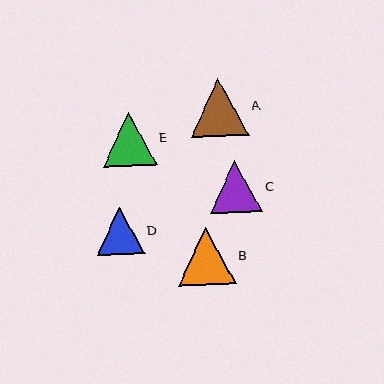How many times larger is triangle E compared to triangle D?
Triangle E is approximately 1.1 times the size of triangle D.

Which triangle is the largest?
Triangle A is the largest with a size of approximately 58 pixels.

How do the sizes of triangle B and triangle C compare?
Triangle B and triangle C are approximately the same size.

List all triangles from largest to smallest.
From largest to smallest: A, B, E, C, D.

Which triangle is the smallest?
Triangle D is the smallest with a size of approximately 48 pixels.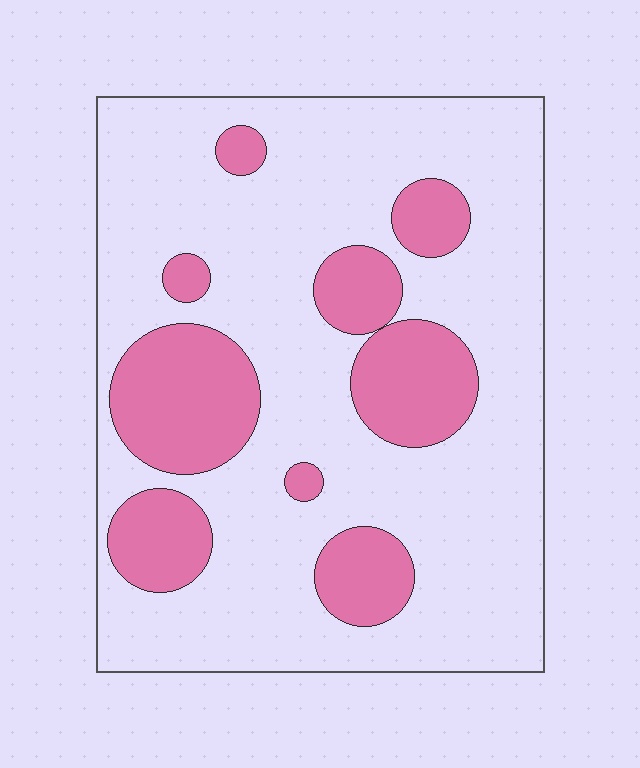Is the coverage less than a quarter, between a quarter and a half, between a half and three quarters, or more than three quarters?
Less than a quarter.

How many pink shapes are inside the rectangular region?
9.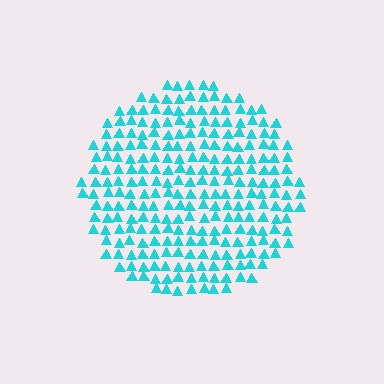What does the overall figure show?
The overall figure shows a circle.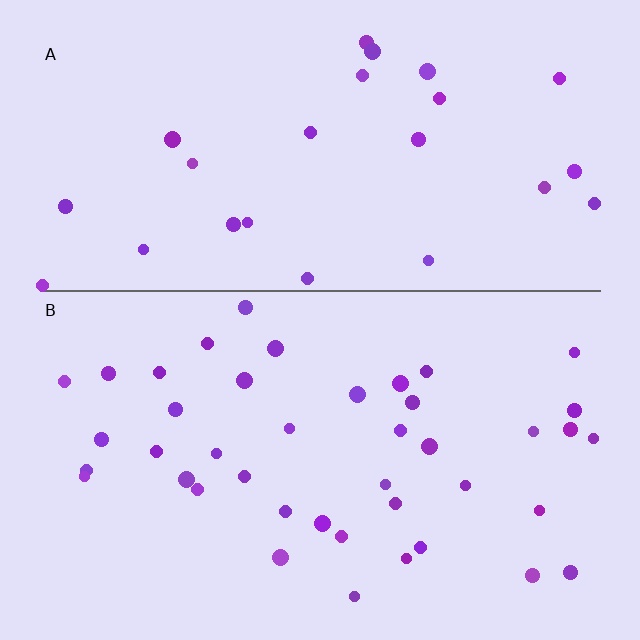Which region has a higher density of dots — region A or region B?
B (the bottom).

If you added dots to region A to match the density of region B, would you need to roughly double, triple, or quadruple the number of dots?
Approximately double.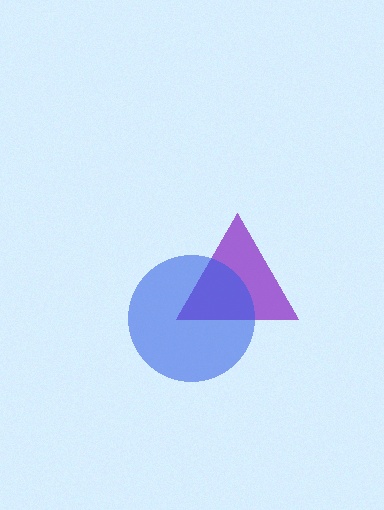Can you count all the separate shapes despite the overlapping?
Yes, there are 2 separate shapes.